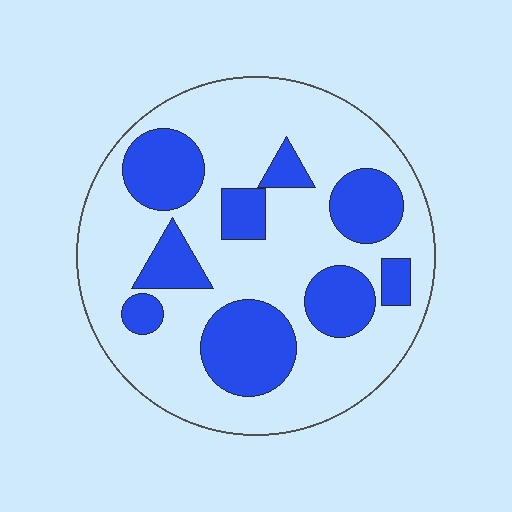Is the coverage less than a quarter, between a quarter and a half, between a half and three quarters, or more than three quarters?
Between a quarter and a half.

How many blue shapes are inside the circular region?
9.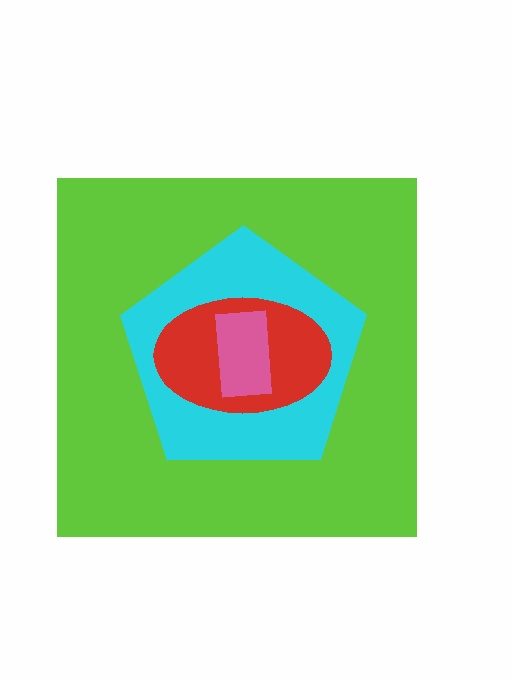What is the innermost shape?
The pink rectangle.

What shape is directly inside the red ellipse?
The pink rectangle.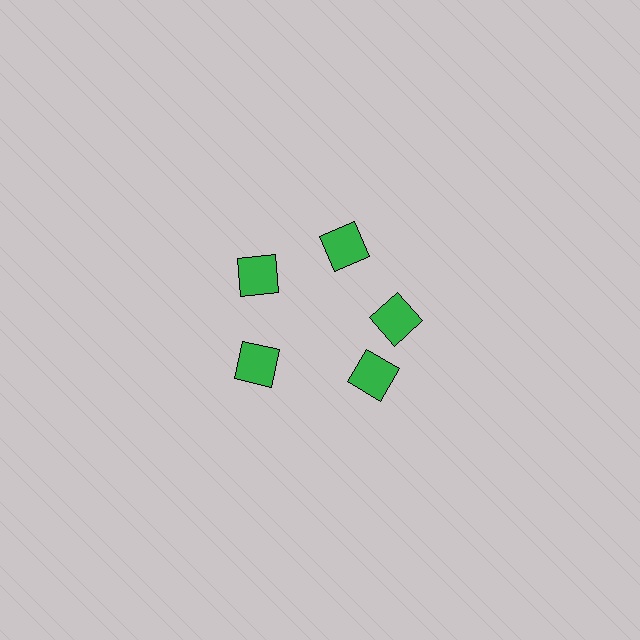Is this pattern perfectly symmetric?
No. The 5 green squares are arranged in a ring, but one element near the 5 o'clock position is rotated out of alignment along the ring, breaking the 5-fold rotational symmetry.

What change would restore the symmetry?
The symmetry would be restored by rotating it back into even spacing with its neighbors so that all 5 squares sit at equal angles and equal distance from the center.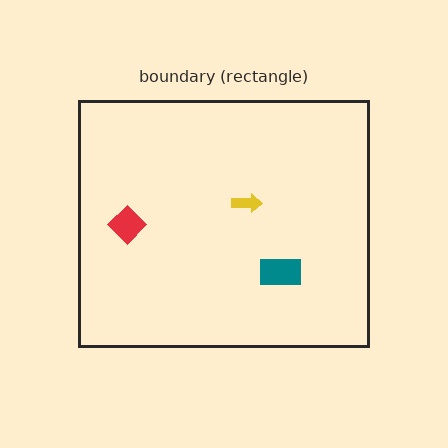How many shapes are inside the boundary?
3 inside, 0 outside.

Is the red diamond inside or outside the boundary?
Inside.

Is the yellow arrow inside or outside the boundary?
Inside.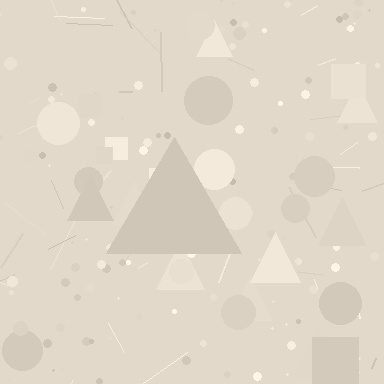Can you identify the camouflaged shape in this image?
The camouflaged shape is a triangle.